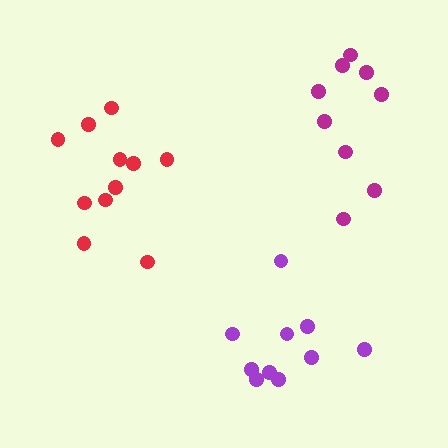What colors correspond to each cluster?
The clusters are colored: purple, magenta, red.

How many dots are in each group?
Group 1: 10 dots, Group 2: 9 dots, Group 3: 11 dots (30 total).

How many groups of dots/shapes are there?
There are 3 groups.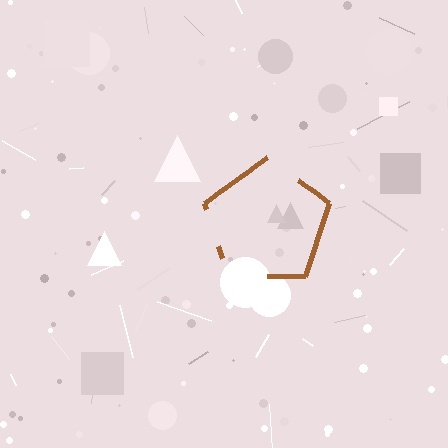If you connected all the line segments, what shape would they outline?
They would outline a pentagon.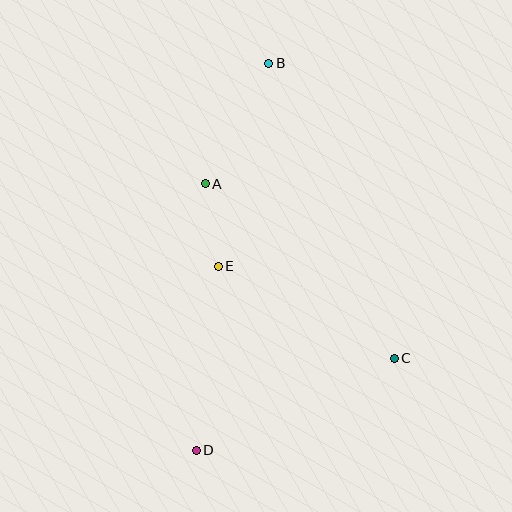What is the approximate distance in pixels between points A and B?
The distance between A and B is approximately 136 pixels.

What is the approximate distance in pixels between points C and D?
The distance between C and D is approximately 218 pixels.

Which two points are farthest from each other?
Points B and D are farthest from each other.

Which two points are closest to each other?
Points A and E are closest to each other.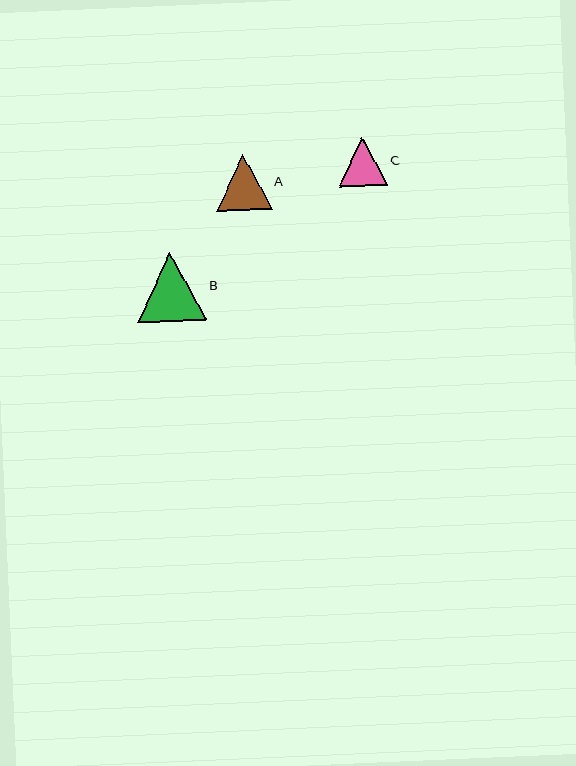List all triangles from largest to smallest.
From largest to smallest: B, A, C.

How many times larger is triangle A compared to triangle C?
Triangle A is approximately 1.1 times the size of triangle C.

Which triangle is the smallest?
Triangle C is the smallest with a size of approximately 49 pixels.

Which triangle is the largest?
Triangle B is the largest with a size of approximately 69 pixels.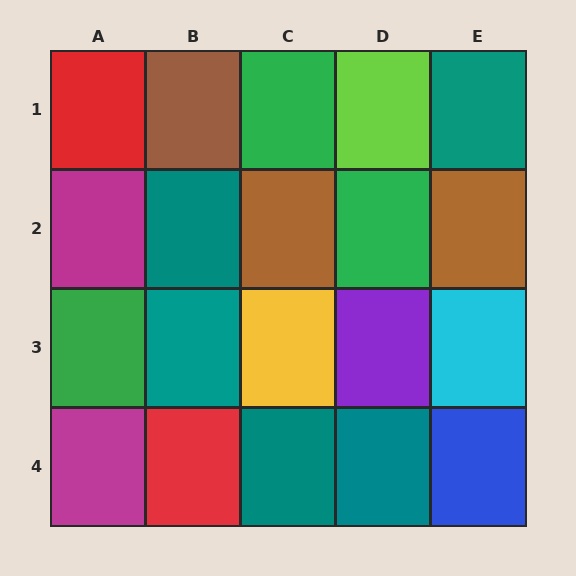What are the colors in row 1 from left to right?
Red, brown, green, lime, teal.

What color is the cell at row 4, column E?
Blue.